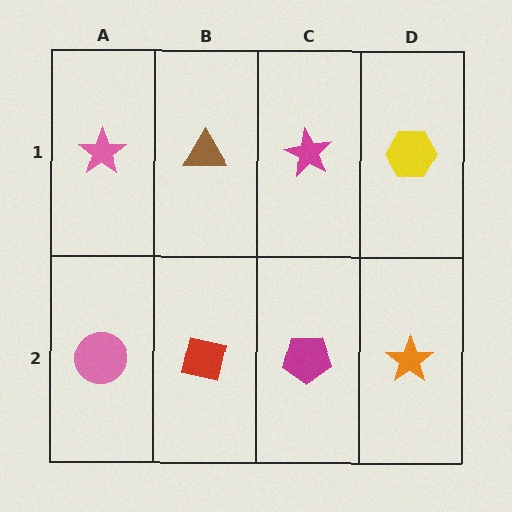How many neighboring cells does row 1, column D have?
2.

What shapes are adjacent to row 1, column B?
A red square (row 2, column B), a pink star (row 1, column A), a magenta star (row 1, column C).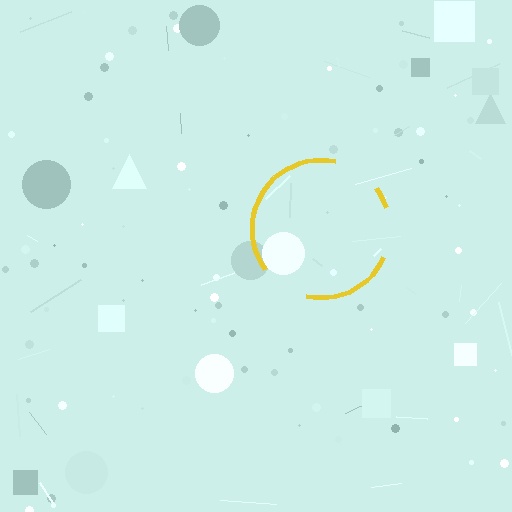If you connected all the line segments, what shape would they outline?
They would outline a circle.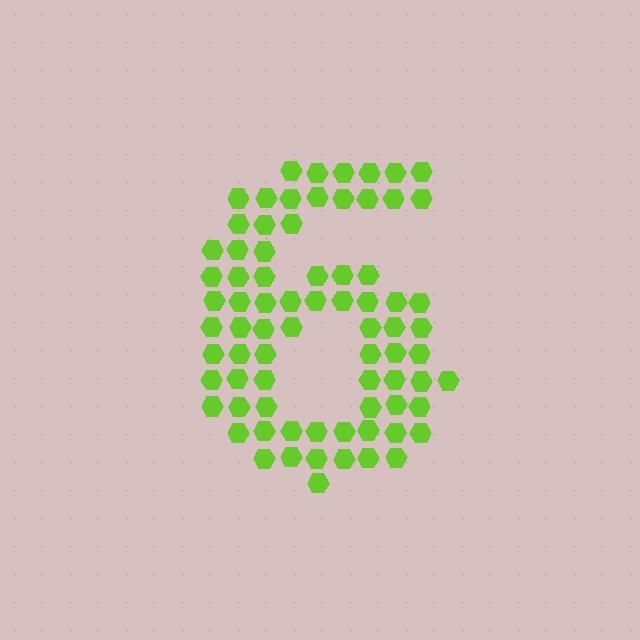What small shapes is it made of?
It is made of small hexagons.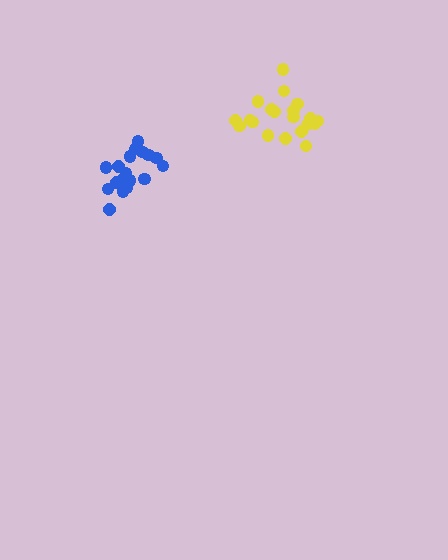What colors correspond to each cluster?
The clusters are colored: yellow, blue.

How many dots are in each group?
Group 1: 20 dots, Group 2: 19 dots (39 total).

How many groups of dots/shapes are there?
There are 2 groups.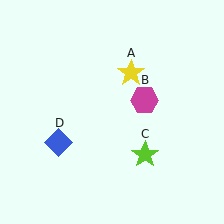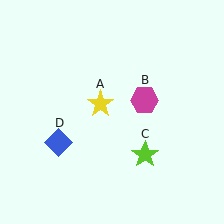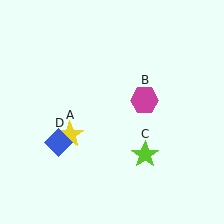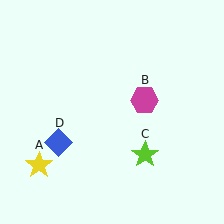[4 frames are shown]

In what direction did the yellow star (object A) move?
The yellow star (object A) moved down and to the left.